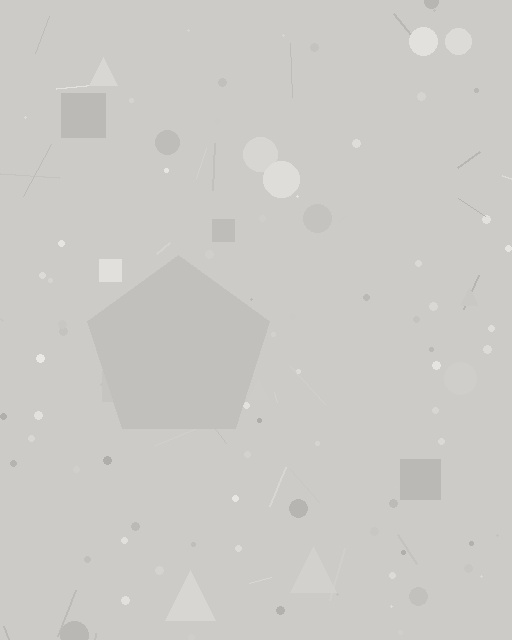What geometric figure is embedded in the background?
A pentagon is embedded in the background.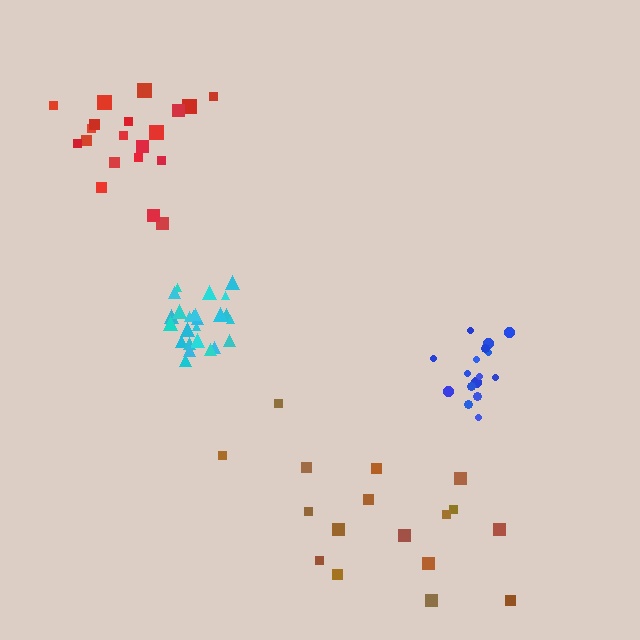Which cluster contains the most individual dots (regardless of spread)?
Cyan (27).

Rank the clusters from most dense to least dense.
cyan, blue, red, brown.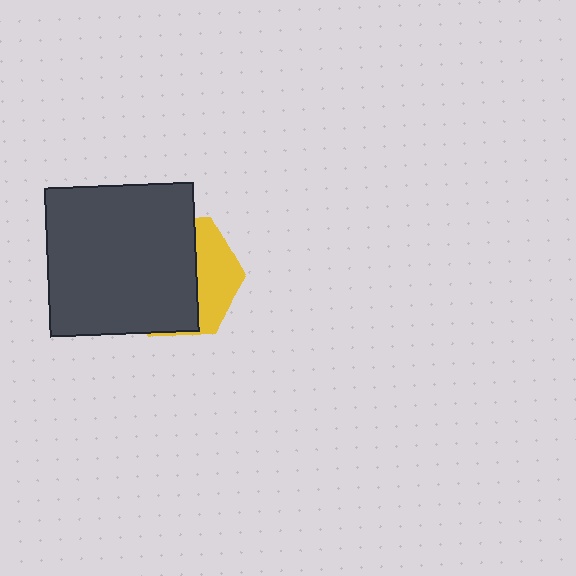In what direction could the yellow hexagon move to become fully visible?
The yellow hexagon could move right. That would shift it out from behind the dark gray square entirely.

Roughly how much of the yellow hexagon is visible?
A small part of it is visible (roughly 34%).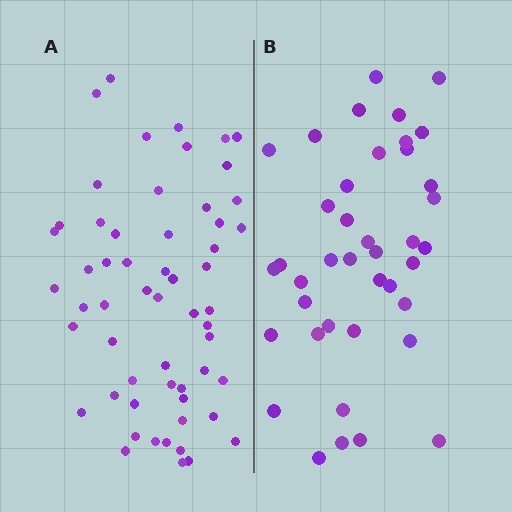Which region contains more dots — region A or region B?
Region A (the left region) has more dots.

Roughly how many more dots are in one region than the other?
Region A has approximately 15 more dots than region B.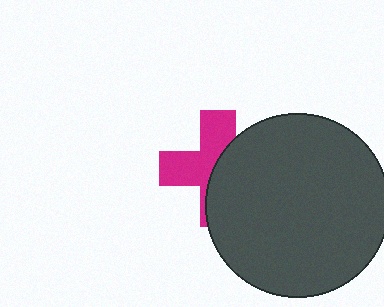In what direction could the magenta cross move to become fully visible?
The magenta cross could move left. That would shift it out from behind the dark gray circle entirely.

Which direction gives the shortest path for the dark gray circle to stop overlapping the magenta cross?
Moving right gives the shortest separation.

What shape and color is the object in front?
The object in front is a dark gray circle.